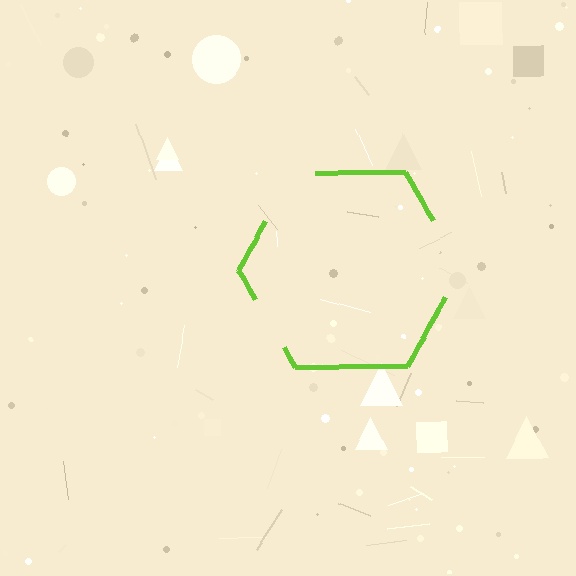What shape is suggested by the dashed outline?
The dashed outline suggests a hexagon.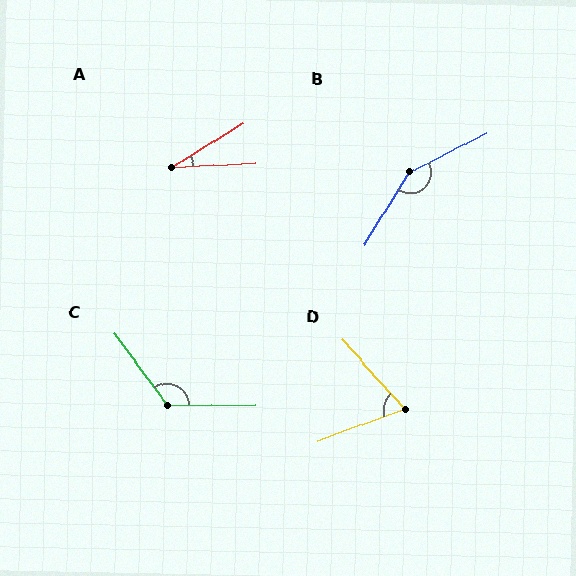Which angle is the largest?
B, at approximately 149 degrees.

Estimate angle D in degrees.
Approximately 68 degrees.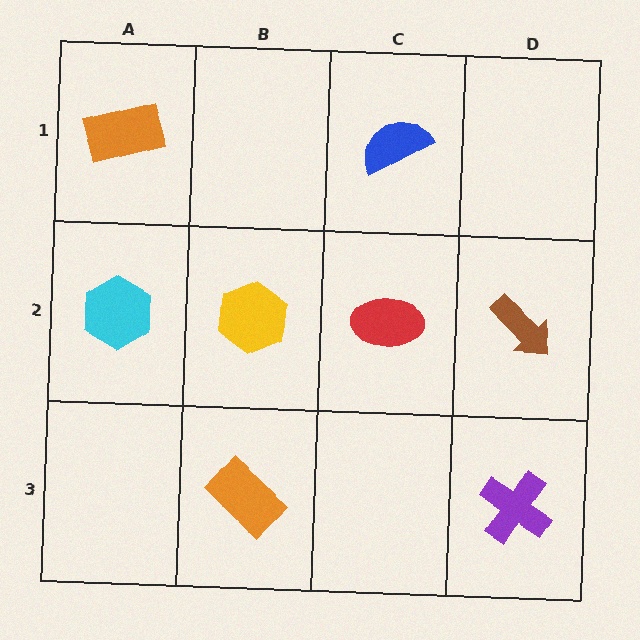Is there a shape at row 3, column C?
No, that cell is empty.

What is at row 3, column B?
An orange rectangle.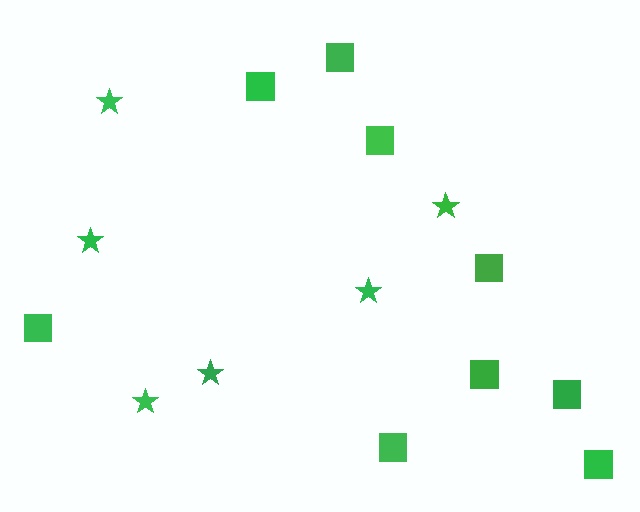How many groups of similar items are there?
There are 2 groups: one group of squares (9) and one group of stars (6).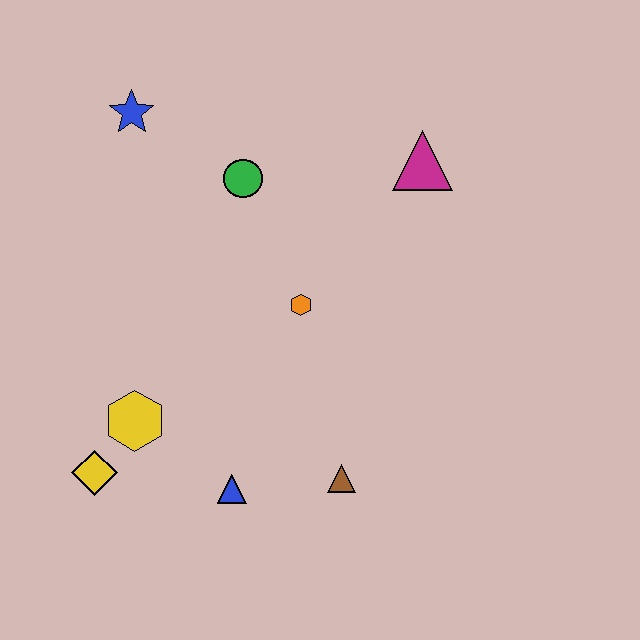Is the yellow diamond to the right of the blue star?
No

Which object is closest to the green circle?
The blue star is closest to the green circle.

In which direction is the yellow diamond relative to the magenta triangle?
The yellow diamond is to the left of the magenta triangle.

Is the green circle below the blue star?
Yes